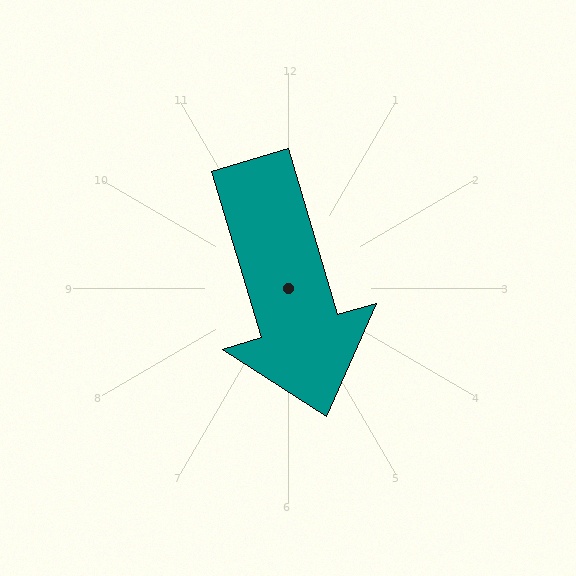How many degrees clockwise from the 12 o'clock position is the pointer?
Approximately 163 degrees.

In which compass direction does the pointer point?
South.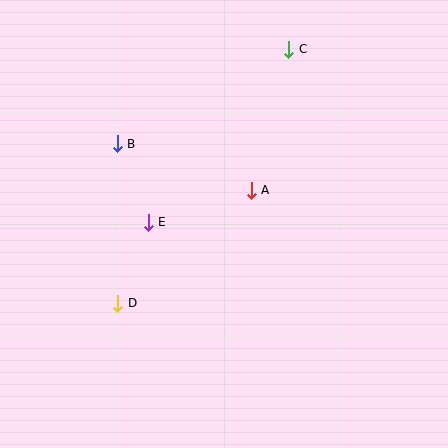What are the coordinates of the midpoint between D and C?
The midpoint between D and C is at (203, 176).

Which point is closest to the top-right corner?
Point C is closest to the top-right corner.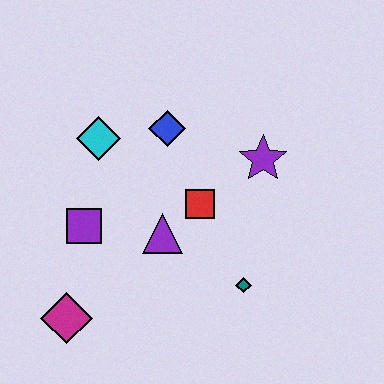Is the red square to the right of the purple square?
Yes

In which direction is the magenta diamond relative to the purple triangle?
The magenta diamond is to the left of the purple triangle.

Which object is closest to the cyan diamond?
The blue diamond is closest to the cyan diamond.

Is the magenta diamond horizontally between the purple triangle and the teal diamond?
No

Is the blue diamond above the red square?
Yes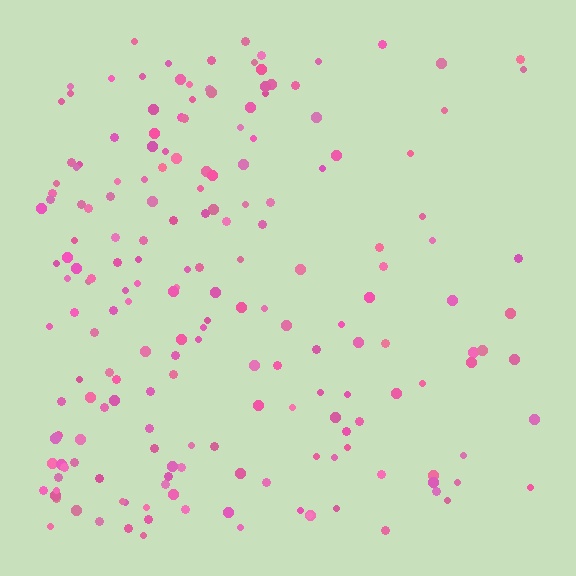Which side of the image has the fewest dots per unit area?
The right.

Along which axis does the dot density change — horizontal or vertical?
Horizontal.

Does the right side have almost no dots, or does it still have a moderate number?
Still a moderate number, just noticeably fewer than the left.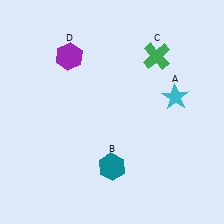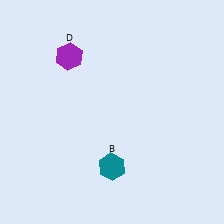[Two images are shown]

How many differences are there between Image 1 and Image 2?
There are 2 differences between the two images.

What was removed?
The cyan star (A), the green cross (C) were removed in Image 2.